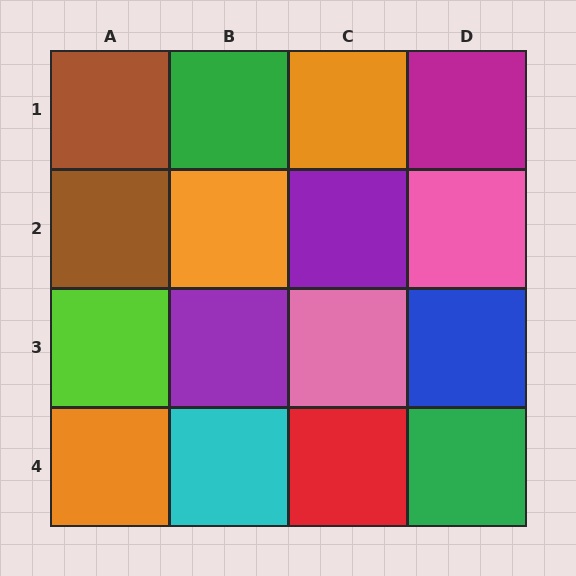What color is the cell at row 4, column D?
Green.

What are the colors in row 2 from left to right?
Brown, orange, purple, pink.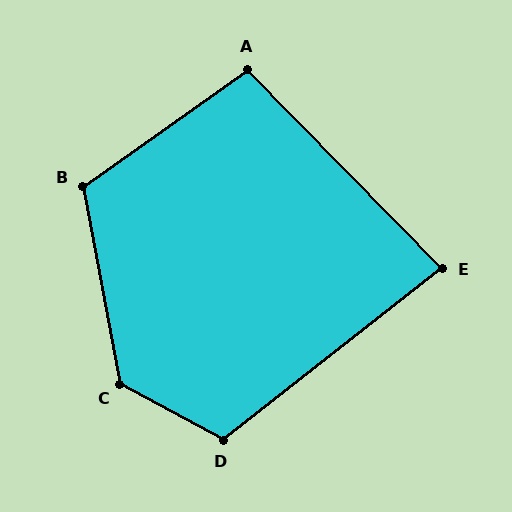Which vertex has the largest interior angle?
C, at approximately 129 degrees.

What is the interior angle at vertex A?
Approximately 99 degrees (obtuse).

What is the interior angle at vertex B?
Approximately 115 degrees (obtuse).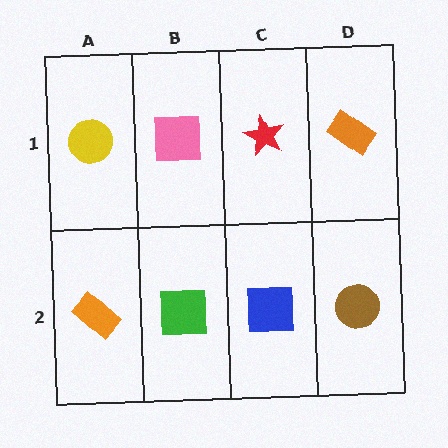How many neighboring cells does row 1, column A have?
2.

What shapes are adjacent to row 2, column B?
A pink square (row 1, column B), an orange rectangle (row 2, column A), a blue square (row 2, column C).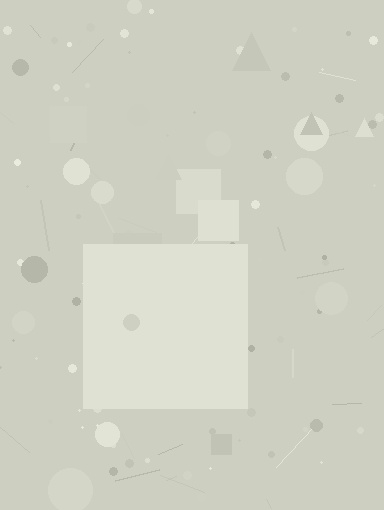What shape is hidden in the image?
A square is hidden in the image.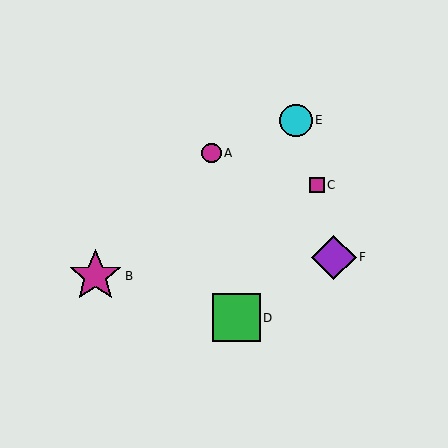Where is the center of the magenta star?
The center of the magenta star is at (95, 276).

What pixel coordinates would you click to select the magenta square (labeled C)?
Click at (317, 185) to select the magenta square C.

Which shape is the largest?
The magenta star (labeled B) is the largest.